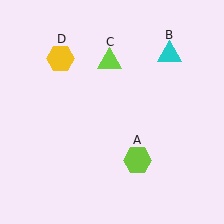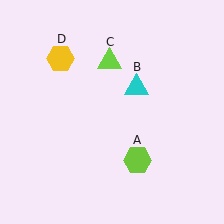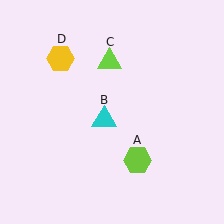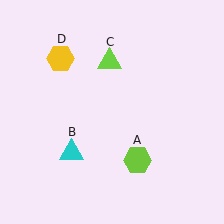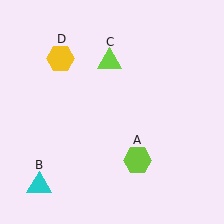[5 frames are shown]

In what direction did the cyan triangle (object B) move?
The cyan triangle (object B) moved down and to the left.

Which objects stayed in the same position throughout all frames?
Lime hexagon (object A) and lime triangle (object C) and yellow hexagon (object D) remained stationary.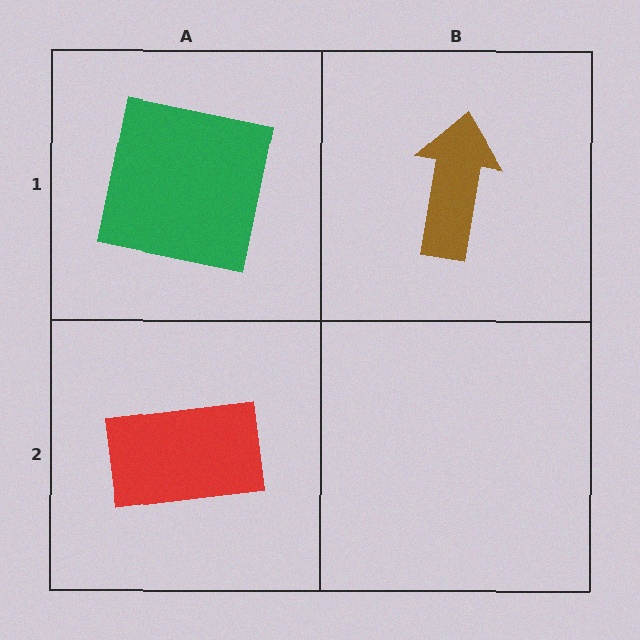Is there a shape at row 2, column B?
No, that cell is empty.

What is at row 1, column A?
A green square.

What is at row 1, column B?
A brown arrow.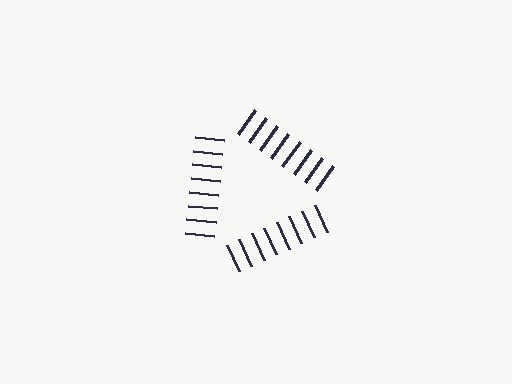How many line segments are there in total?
24 — 8 along each of the 3 edges.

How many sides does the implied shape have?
3 sides — the line-ends trace a triangle.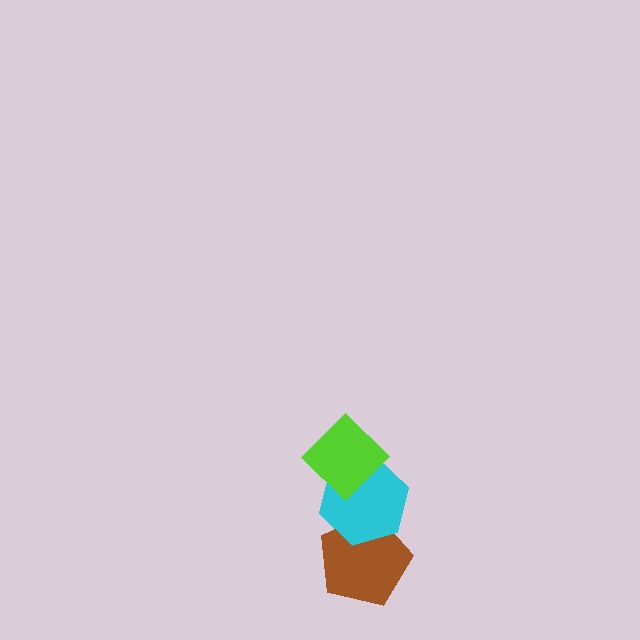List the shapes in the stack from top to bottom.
From top to bottom: the lime diamond, the cyan hexagon, the brown pentagon.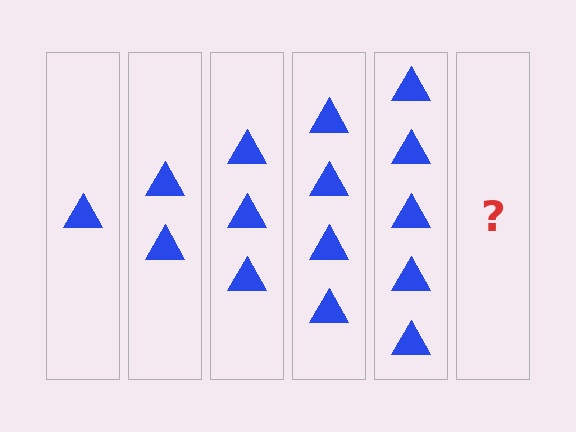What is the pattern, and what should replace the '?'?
The pattern is that each step adds one more triangle. The '?' should be 6 triangles.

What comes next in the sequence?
The next element should be 6 triangles.